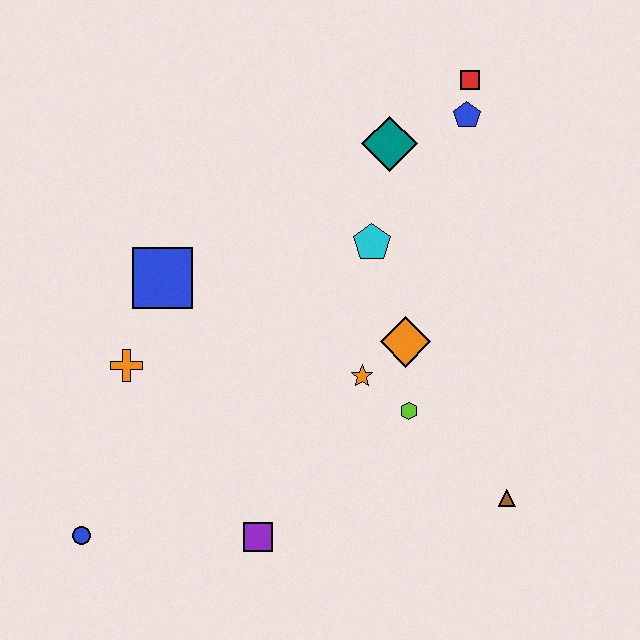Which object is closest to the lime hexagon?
The orange star is closest to the lime hexagon.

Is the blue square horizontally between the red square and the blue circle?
Yes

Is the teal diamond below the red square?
Yes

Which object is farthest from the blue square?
The brown triangle is farthest from the blue square.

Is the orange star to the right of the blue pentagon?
No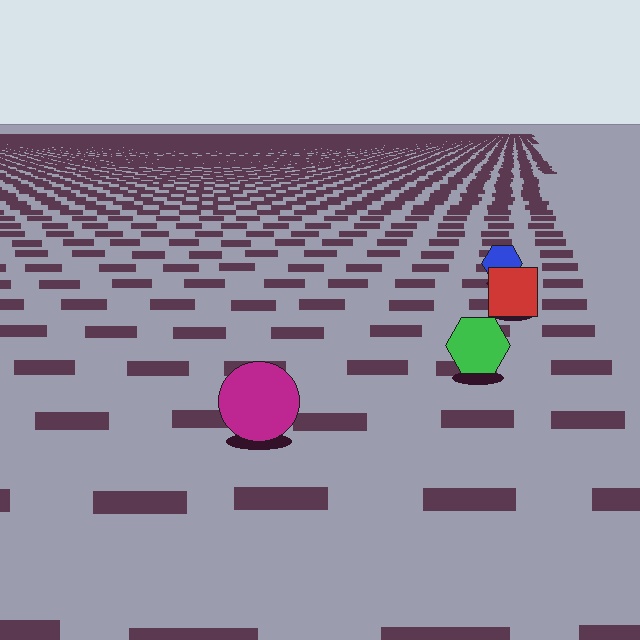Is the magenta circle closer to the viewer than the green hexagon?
Yes. The magenta circle is closer — you can tell from the texture gradient: the ground texture is coarser near it.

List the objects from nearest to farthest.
From nearest to farthest: the magenta circle, the green hexagon, the red square, the blue hexagon.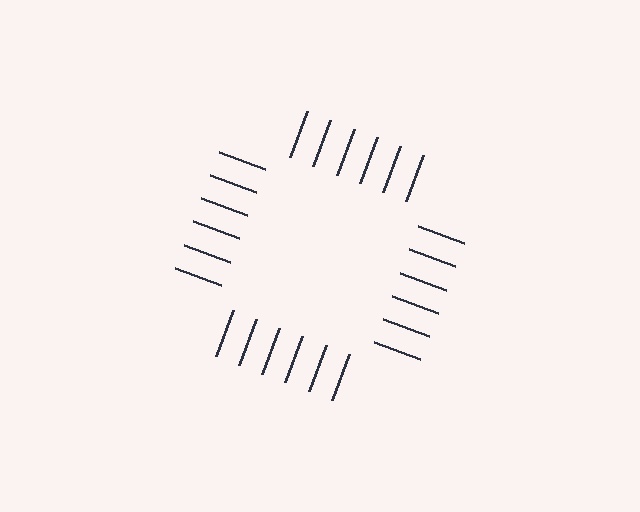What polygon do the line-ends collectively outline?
An illusory square — the line segments terminate on its edges but no continuous stroke is drawn.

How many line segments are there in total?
24 — 6 along each of the 4 edges.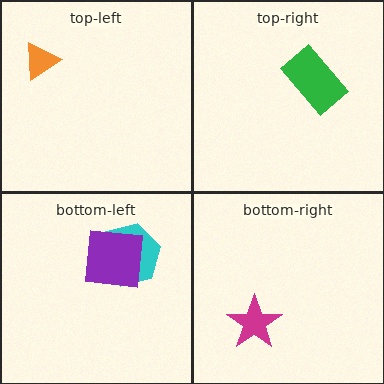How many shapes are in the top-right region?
1.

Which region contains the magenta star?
The bottom-right region.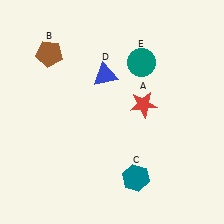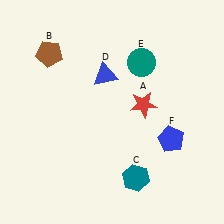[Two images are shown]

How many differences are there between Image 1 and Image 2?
There is 1 difference between the two images.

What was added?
A blue pentagon (F) was added in Image 2.